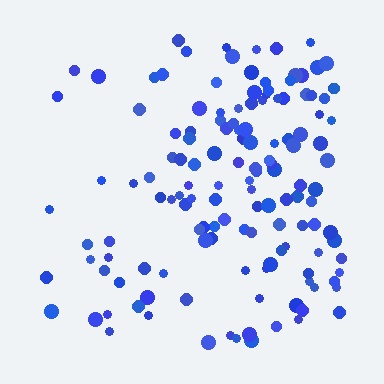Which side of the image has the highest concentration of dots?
The right.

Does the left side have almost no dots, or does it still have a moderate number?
Still a moderate number, just noticeably fewer than the right.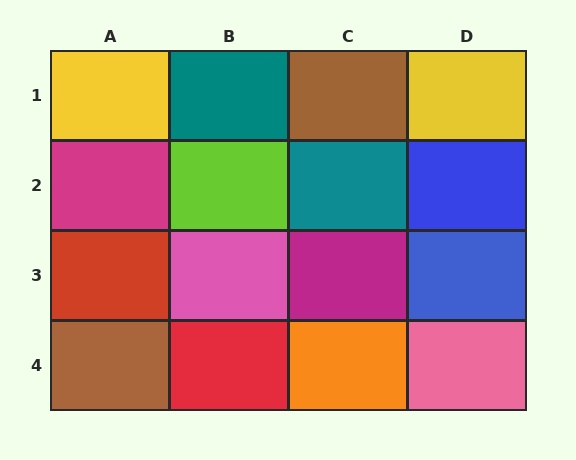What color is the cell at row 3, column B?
Pink.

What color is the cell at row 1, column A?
Yellow.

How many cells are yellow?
2 cells are yellow.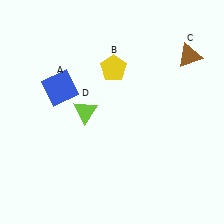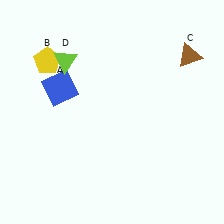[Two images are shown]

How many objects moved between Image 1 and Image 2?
2 objects moved between the two images.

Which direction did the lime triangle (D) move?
The lime triangle (D) moved up.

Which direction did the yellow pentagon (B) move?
The yellow pentagon (B) moved left.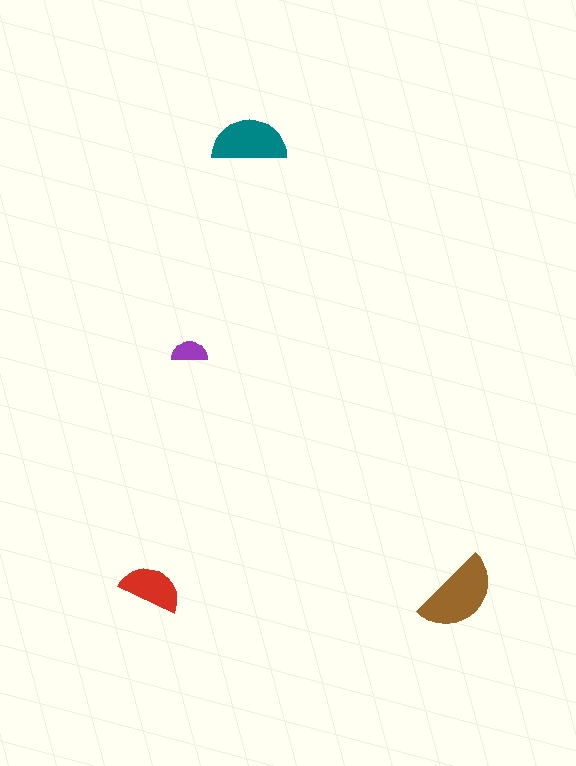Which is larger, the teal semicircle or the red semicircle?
The teal one.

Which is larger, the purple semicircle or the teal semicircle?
The teal one.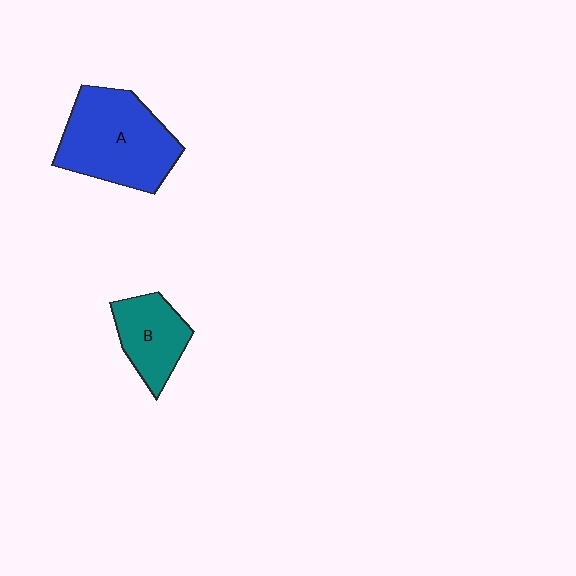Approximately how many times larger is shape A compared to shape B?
Approximately 1.8 times.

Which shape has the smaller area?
Shape B (teal).